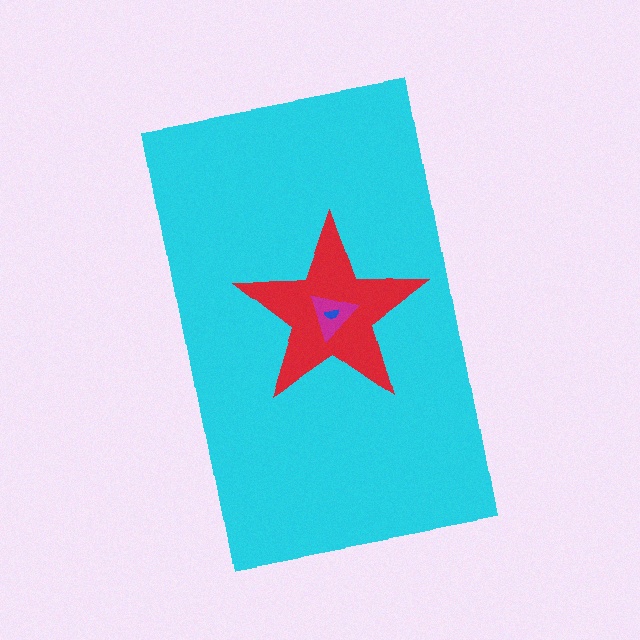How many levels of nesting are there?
4.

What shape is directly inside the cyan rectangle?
The red star.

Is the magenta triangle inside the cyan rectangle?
Yes.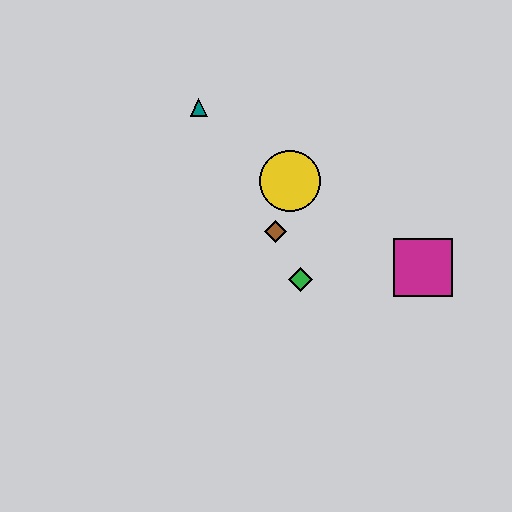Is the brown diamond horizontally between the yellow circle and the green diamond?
No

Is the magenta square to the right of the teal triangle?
Yes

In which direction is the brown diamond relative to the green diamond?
The brown diamond is above the green diamond.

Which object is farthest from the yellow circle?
The magenta square is farthest from the yellow circle.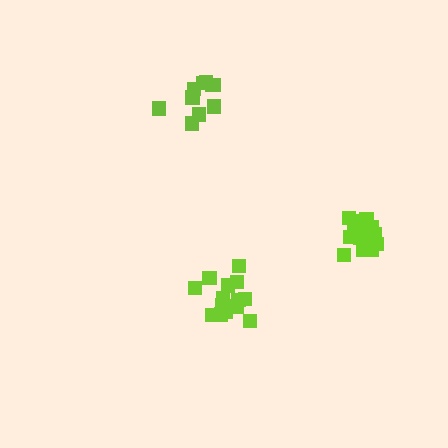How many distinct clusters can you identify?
There are 3 distinct clusters.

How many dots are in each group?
Group 1: 14 dots, Group 2: 15 dots, Group 3: 10 dots (39 total).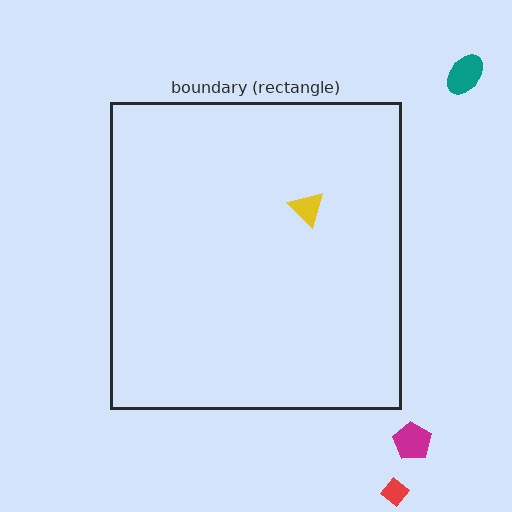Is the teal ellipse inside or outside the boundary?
Outside.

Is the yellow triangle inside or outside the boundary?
Inside.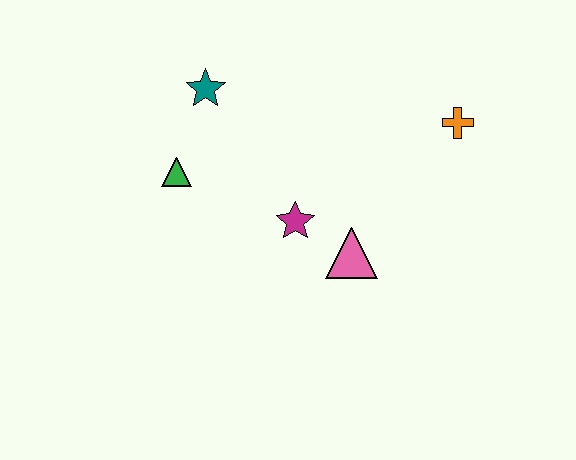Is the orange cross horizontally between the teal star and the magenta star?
No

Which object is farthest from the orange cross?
The green triangle is farthest from the orange cross.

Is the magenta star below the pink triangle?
No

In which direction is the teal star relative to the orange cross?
The teal star is to the left of the orange cross.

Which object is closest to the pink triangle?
The magenta star is closest to the pink triangle.